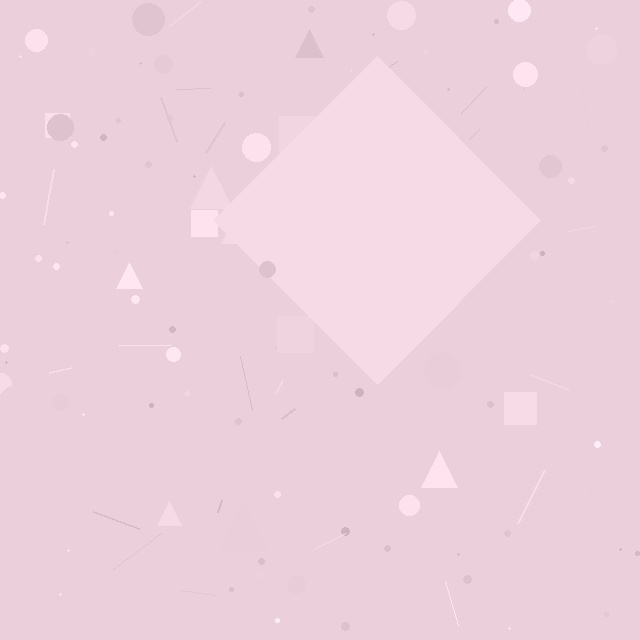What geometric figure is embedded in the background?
A diamond is embedded in the background.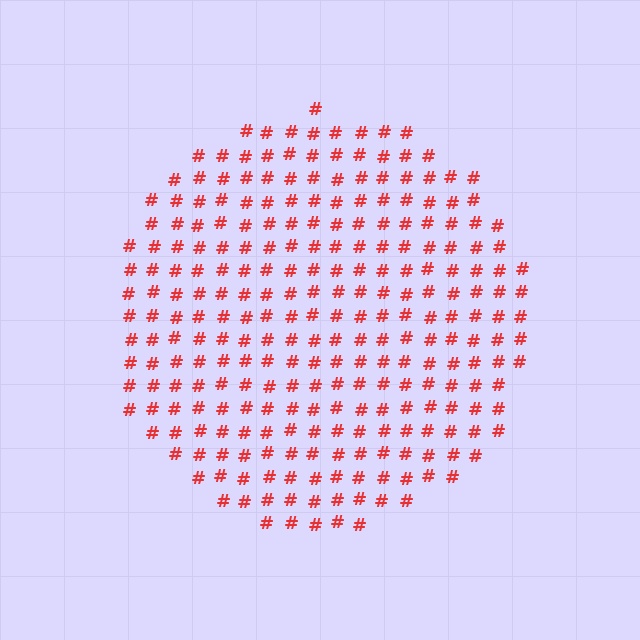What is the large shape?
The large shape is a circle.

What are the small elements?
The small elements are hash symbols.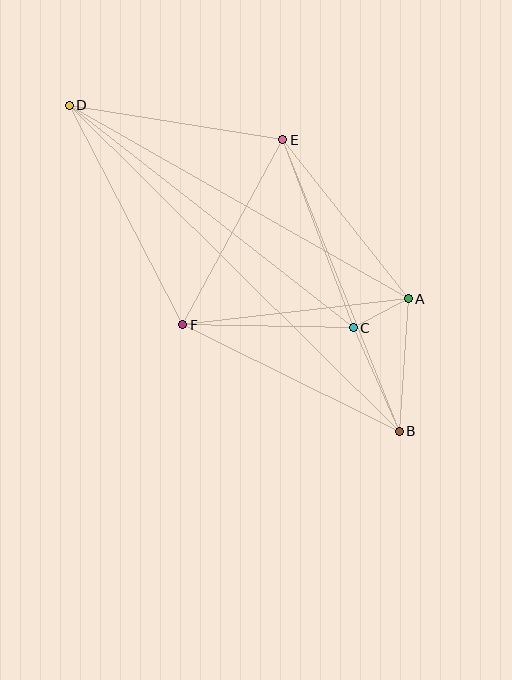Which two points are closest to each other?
Points A and C are closest to each other.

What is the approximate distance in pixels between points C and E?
The distance between C and E is approximately 201 pixels.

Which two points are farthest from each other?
Points B and D are farthest from each other.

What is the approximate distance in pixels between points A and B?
The distance between A and B is approximately 133 pixels.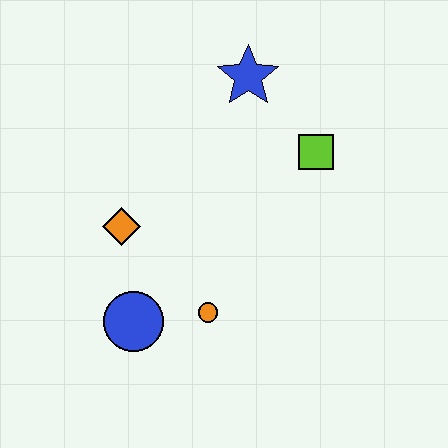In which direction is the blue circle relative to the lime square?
The blue circle is to the left of the lime square.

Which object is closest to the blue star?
The lime square is closest to the blue star.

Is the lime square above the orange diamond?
Yes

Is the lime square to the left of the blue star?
No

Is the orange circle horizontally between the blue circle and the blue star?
Yes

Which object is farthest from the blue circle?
The blue star is farthest from the blue circle.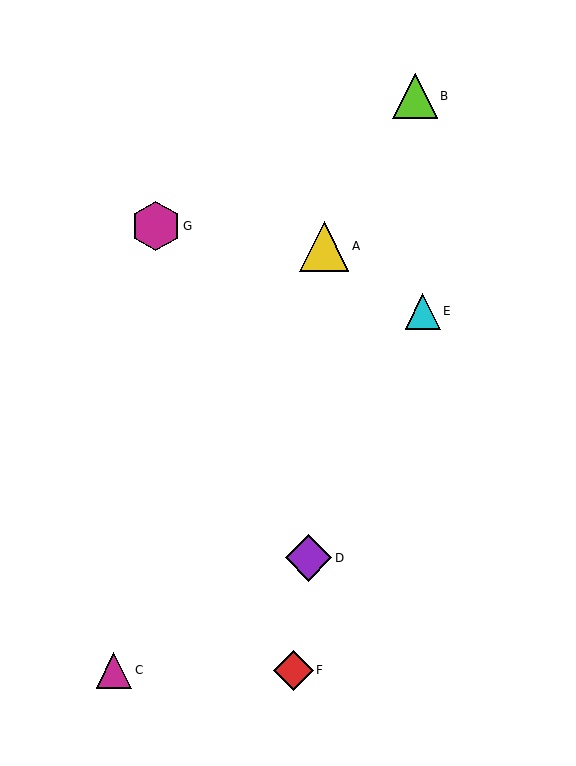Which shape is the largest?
The yellow triangle (labeled A) is the largest.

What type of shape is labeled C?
Shape C is a magenta triangle.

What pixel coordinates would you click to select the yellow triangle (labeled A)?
Click at (324, 246) to select the yellow triangle A.